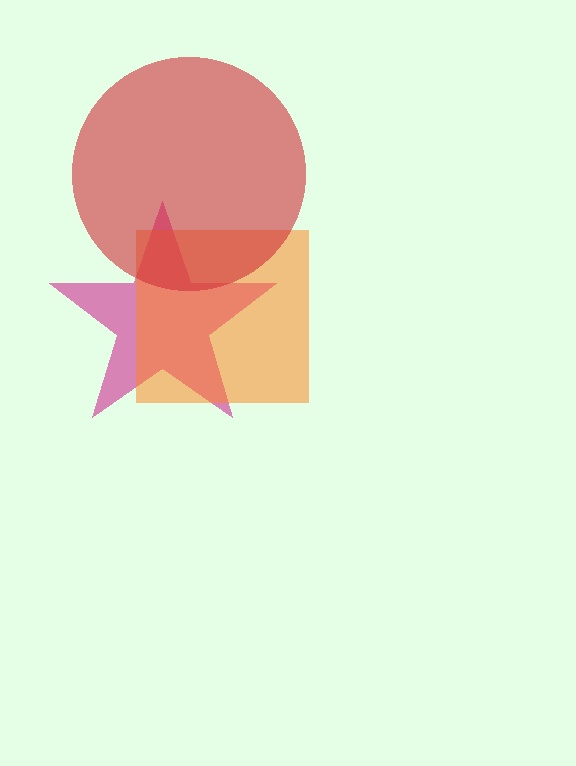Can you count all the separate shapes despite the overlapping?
Yes, there are 3 separate shapes.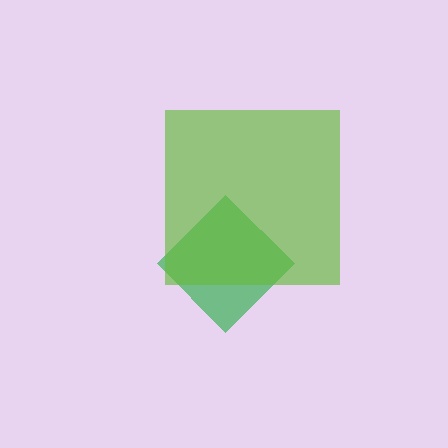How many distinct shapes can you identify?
There are 2 distinct shapes: a green diamond, a lime square.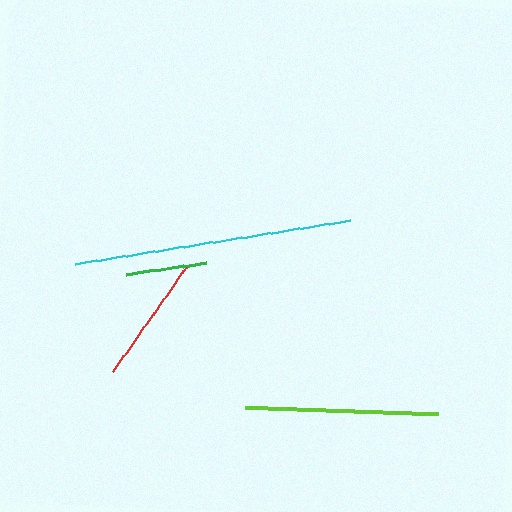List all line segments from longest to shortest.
From longest to shortest: cyan, lime, red, green.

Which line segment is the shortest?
The green line is the shortest at approximately 80 pixels.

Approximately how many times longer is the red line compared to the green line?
The red line is approximately 1.6 times the length of the green line.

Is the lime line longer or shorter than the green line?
The lime line is longer than the green line.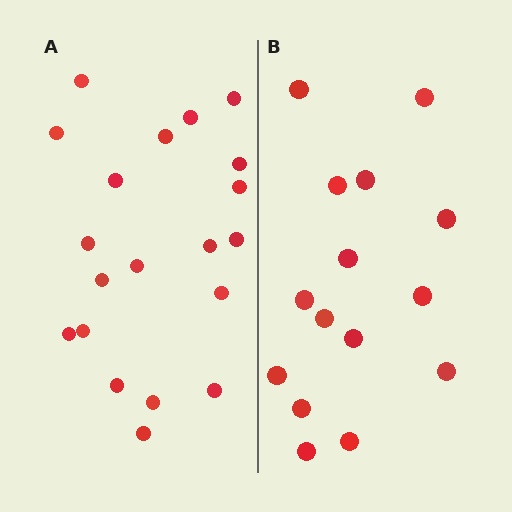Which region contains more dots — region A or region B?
Region A (the left region) has more dots.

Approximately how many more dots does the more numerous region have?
Region A has about 5 more dots than region B.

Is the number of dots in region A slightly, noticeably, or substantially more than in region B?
Region A has noticeably more, but not dramatically so. The ratio is roughly 1.3 to 1.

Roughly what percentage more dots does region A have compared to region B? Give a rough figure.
About 35% more.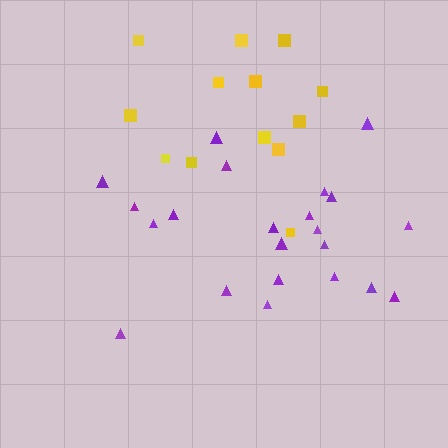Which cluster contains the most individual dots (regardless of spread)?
Purple (22).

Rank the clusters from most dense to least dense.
purple, yellow.